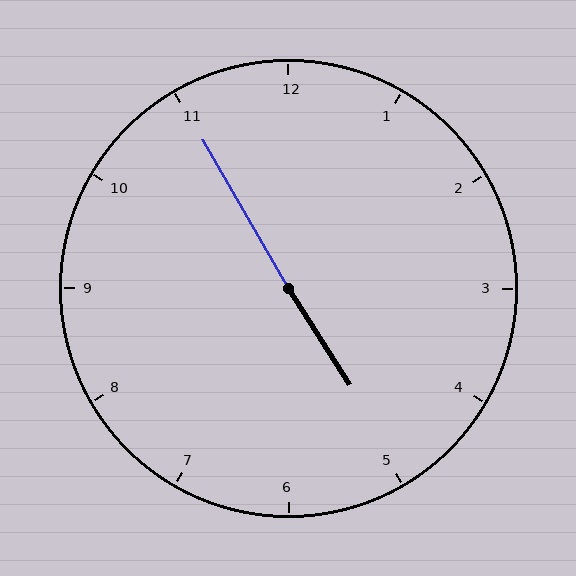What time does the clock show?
4:55.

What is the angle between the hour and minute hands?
Approximately 178 degrees.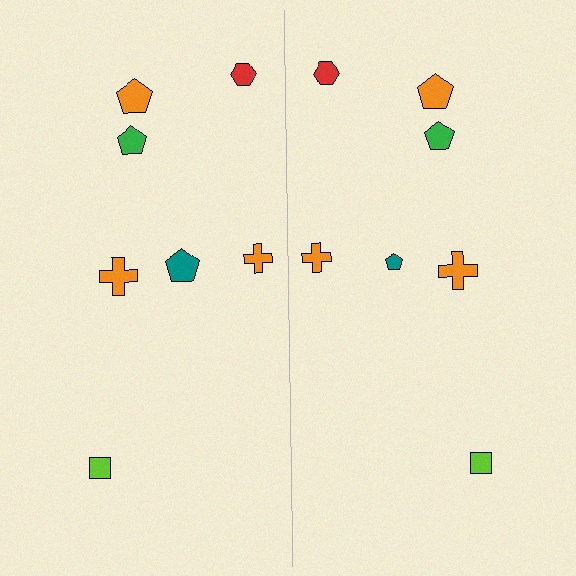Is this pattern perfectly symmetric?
No, the pattern is not perfectly symmetric. The teal pentagon on the right side has a different size than its mirror counterpart.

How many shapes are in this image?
There are 14 shapes in this image.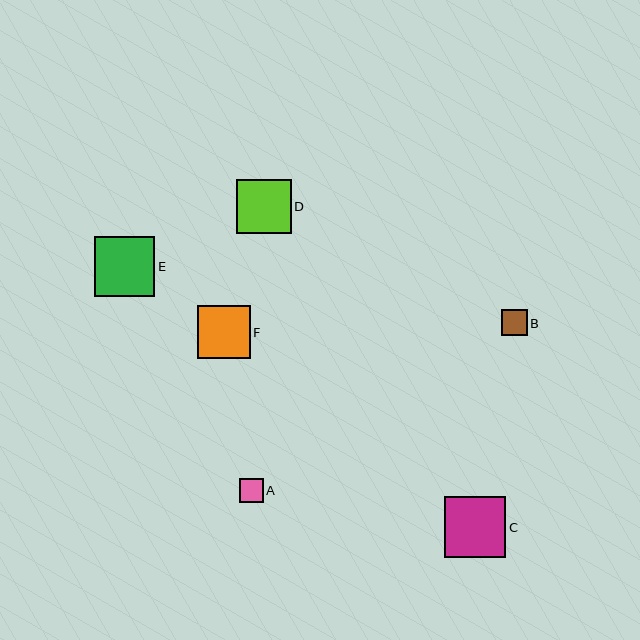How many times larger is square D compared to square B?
Square D is approximately 2.1 times the size of square B.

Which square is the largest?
Square C is the largest with a size of approximately 61 pixels.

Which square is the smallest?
Square A is the smallest with a size of approximately 24 pixels.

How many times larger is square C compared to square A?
Square C is approximately 2.6 times the size of square A.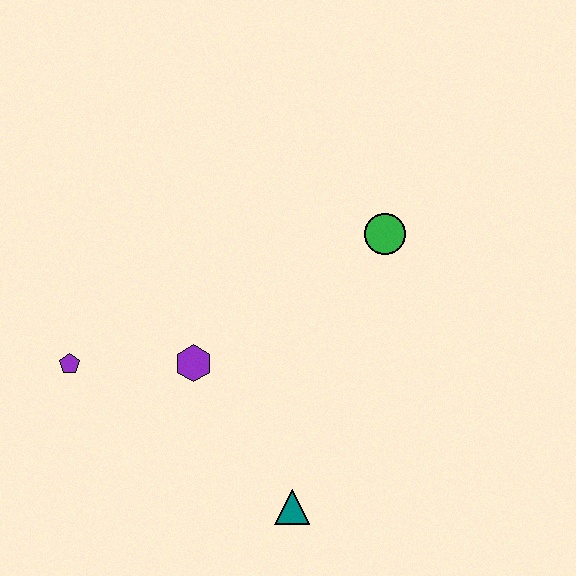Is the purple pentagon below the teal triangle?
No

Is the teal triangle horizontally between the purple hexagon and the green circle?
Yes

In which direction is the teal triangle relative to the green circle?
The teal triangle is below the green circle.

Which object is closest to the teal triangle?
The purple hexagon is closest to the teal triangle.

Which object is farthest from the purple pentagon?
The green circle is farthest from the purple pentagon.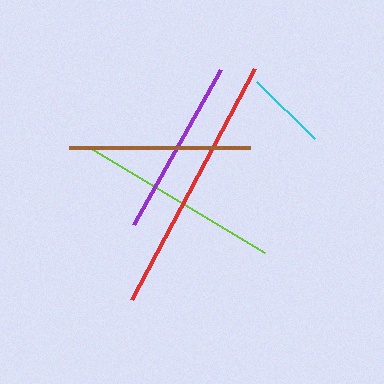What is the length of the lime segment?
The lime segment is approximately 204 pixels long.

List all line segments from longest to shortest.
From longest to shortest: red, lime, brown, purple, cyan.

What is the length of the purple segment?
The purple segment is approximately 178 pixels long.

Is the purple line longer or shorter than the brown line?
The brown line is longer than the purple line.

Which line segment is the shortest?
The cyan line is the shortest at approximately 81 pixels.